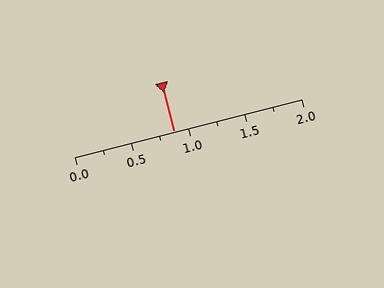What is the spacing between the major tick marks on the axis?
The major ticks are spaced 0.5 apart.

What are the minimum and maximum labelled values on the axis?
The axis runs from 0.0 to 2.0.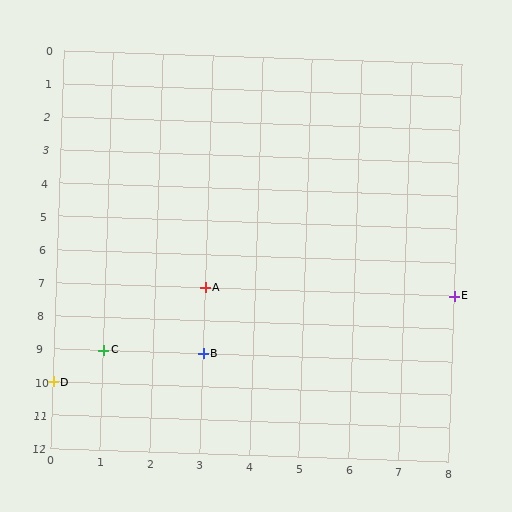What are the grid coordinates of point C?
Point C is at grid coordinates (1, 9).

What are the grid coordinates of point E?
Point E is at grid coordinates (8, 7).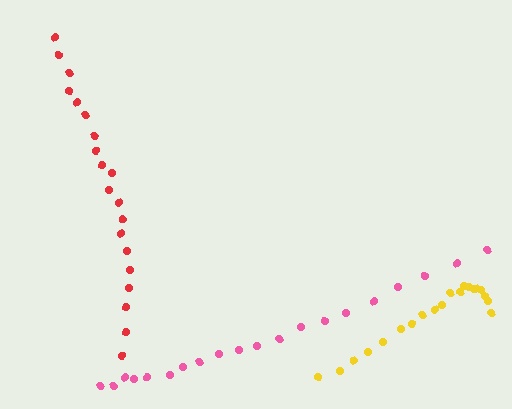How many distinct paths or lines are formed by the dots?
There are 3 distinct paths.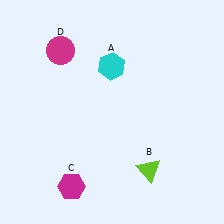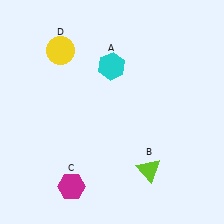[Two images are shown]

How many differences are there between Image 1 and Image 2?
There is 1 difference between the two images.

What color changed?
The circle (D) changed from magenta in Image 1 to yellow in Image 2.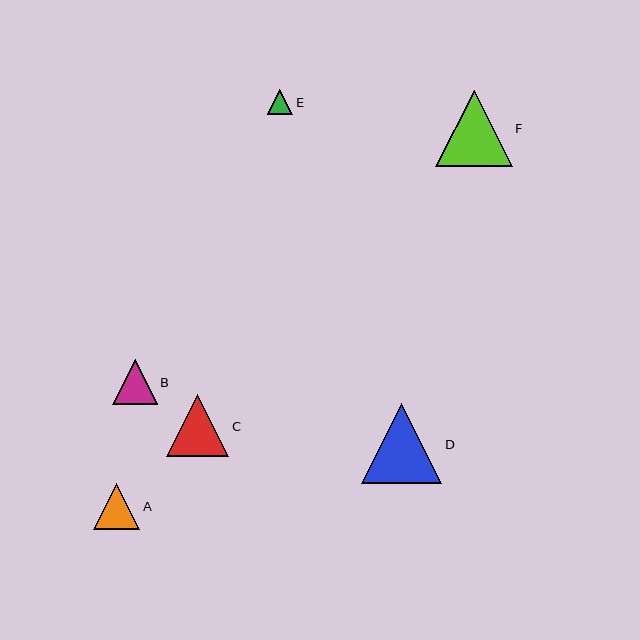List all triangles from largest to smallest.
From largest to smallest: D, F, C, A, B, E.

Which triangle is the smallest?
Triangle E is the smallest with a size of approximately 25 pixels.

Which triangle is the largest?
Triangle D is the largest with a size of approximately 80 pixels.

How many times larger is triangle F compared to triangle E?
Triangle F is approximately 3.0 times the size of triangle E.